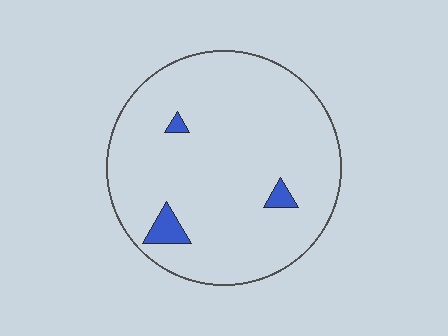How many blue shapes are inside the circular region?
3.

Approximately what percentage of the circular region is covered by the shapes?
Approximately 5%.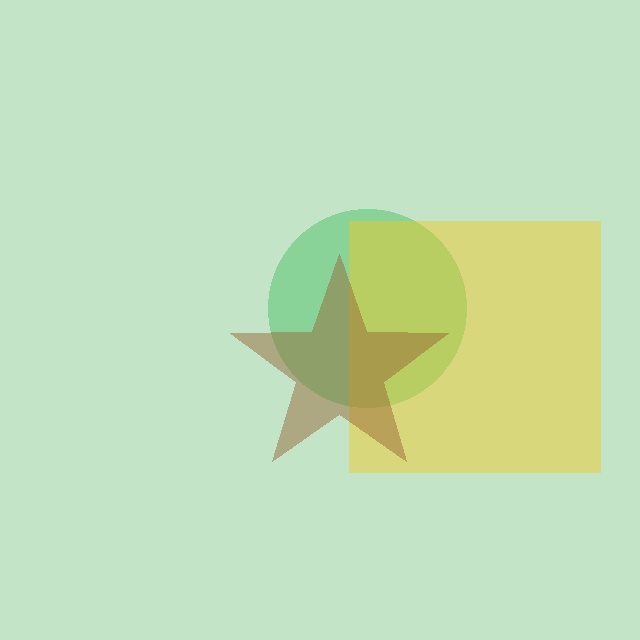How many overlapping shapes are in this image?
There are 3 overlapping shapes in the image.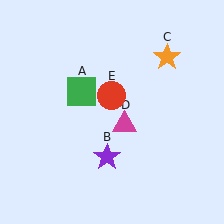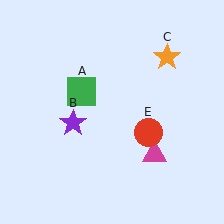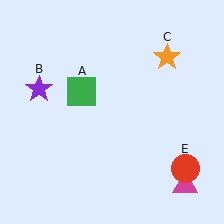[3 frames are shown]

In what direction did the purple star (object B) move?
The purple star (object B) moved up and to the left.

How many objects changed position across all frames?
3 objects changed position: purple star (object B), magenta triangle (object D), red circle (object E).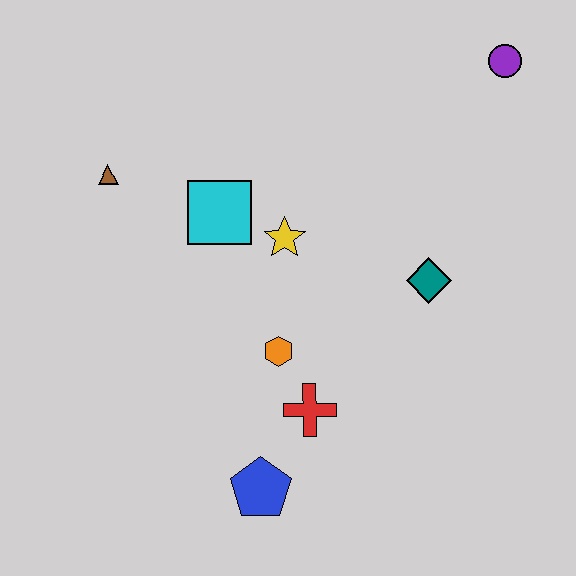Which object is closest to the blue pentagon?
The red cross is closest to the blue pentagon.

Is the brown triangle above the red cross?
Yes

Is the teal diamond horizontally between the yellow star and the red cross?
No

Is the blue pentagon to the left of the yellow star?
Yes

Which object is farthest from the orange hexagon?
The purple circle is farthest from the orange hexagon.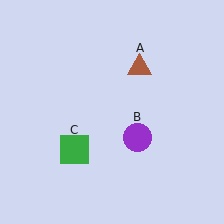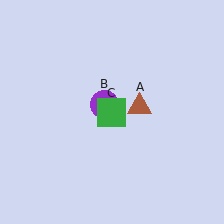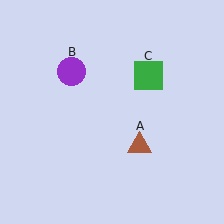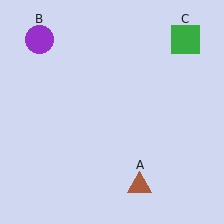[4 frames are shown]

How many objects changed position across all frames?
3 objects changed position: brown triangle (object A), purple circle (object B), green square (object C).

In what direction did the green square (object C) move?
The green square (object C) moved up and to the right.